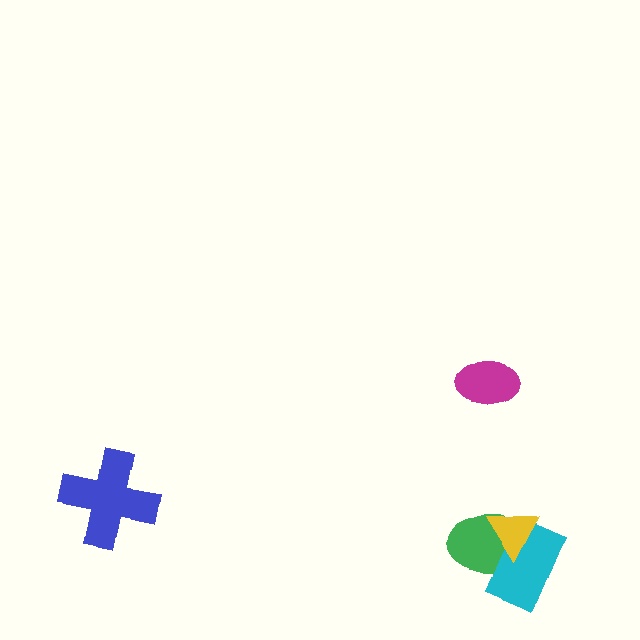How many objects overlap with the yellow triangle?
2 objects overlap with the yellow triangle.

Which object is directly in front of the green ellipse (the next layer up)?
The cyan rectangle is directly in front of the green ellipse.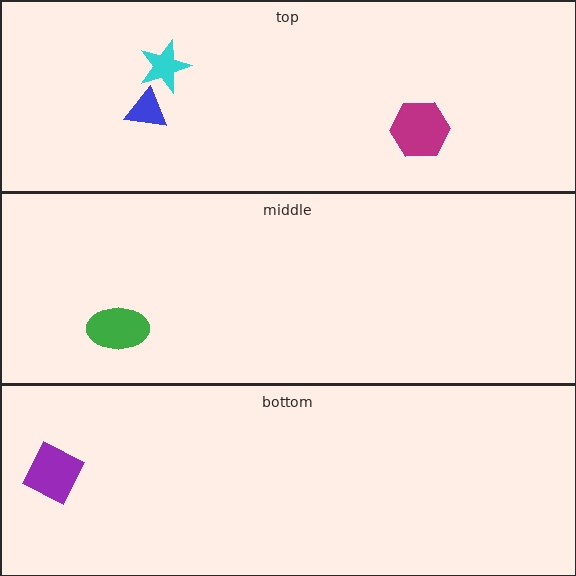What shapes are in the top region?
The magenta hexagon, the cyan star, the blue triangle.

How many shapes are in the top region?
3.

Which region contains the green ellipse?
The middle region.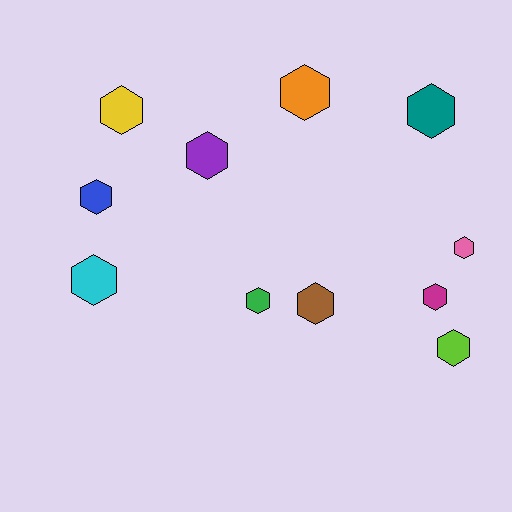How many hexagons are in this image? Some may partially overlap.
There are 11 hexagons.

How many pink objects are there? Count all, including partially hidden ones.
There is 1 pink object.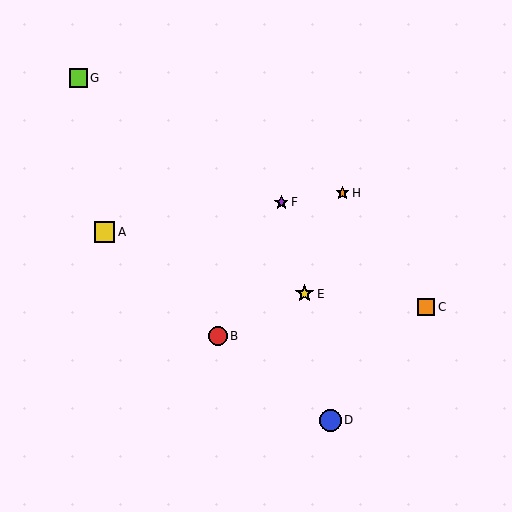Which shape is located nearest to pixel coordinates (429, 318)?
The orange square (labeled C) at (426, 307) is nearest to that location.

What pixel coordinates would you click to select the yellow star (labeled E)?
Click at (304, 294) to select the yellow star E.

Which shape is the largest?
The blue circle (labeled D) is the largest.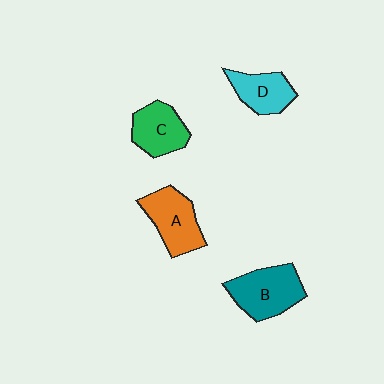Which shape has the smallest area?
Shape D (cyan).